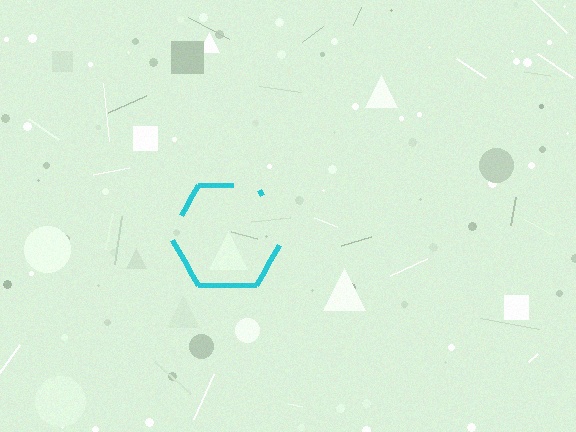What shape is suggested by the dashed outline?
The dashed outline suggests a hexagon.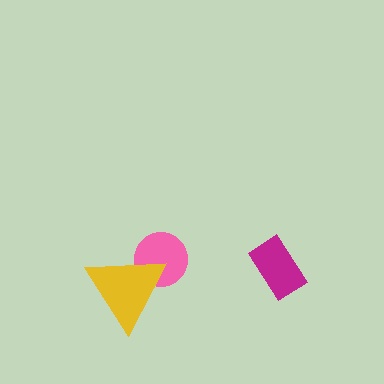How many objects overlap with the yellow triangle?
1 object overlaps with the yellow triangle.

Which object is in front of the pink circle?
The yellow triangle is in front of the pink circle.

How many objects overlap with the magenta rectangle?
0 objects overlap with the magenta rectangle.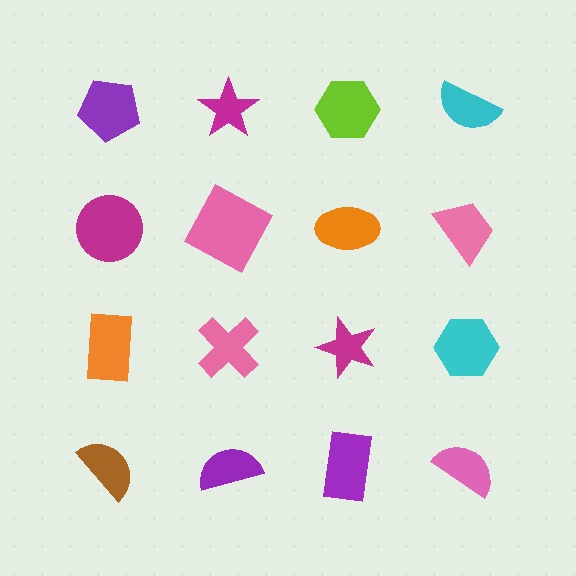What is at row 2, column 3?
An orange ellipse.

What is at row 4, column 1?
A brown semicircle.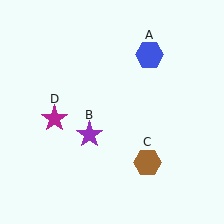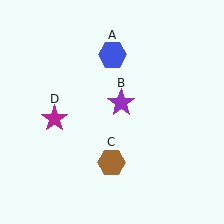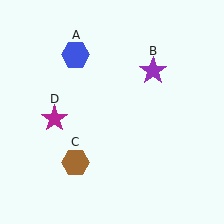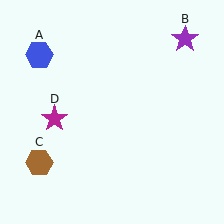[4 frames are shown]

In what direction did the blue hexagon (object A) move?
The blue hexagon (object A) moved left.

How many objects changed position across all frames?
3 objects changed position: blue hexagon (object A), purple star (object B), brown hexagon (object C).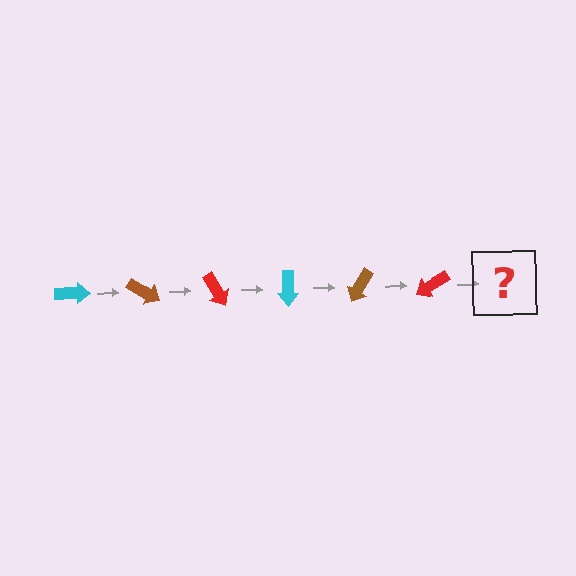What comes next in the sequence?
The next element should be a cyan arrow, rotated 180 degrees from the start.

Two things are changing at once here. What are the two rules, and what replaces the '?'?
The two rules are that it rotates 30 degrees each step and the color cycles through cyan, brown, and red. The '?' should be a cyan arrow, rotated 180 degrees from the start.